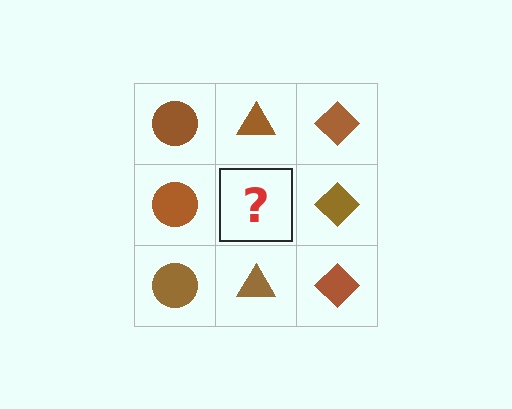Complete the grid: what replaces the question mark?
The question mark should be replaced with a brown triangle.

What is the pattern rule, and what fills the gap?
The rule is that each column has a consistent shape. The gap should be filled with a brown triangle.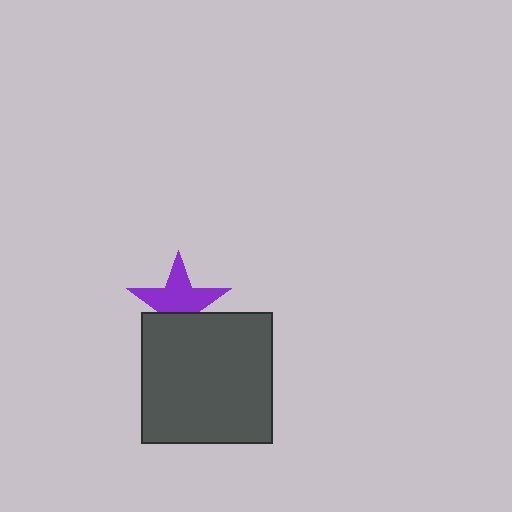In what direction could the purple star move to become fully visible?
The purple star could move up. That would shift it out from behind the dark gray square entirely.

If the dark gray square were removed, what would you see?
You would see the complete purple star.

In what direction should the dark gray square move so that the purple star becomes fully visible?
The dark gray square should move down. That is the shortest direction to clear the overlap and leave the purple star fully visible.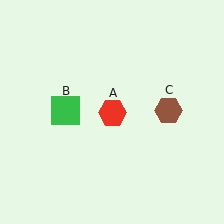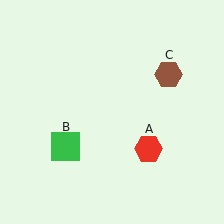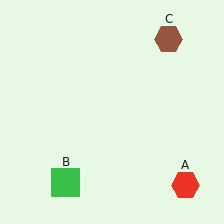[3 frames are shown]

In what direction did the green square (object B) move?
The green square (object B) moved down.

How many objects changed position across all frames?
3 objects changed position: red hexagon (object A), green square (object B), brown hexagon (object C).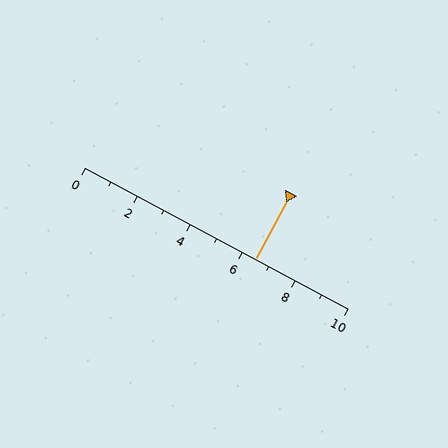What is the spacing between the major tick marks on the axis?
The major ticks are spaced 2 apart.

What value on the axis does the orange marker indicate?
The marker indicates approximately 6.5.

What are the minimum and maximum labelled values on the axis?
The axis runs from 0 to 10.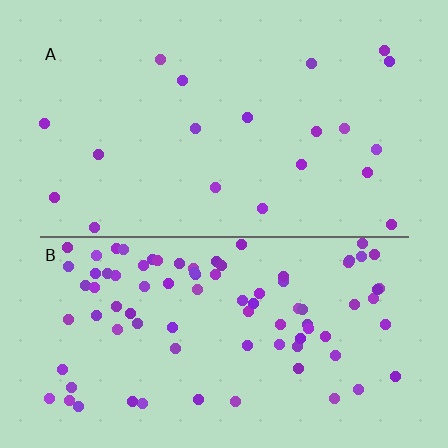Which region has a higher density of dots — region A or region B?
B (the bottom).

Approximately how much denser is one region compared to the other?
Approximately 4.3× — region B over region A.